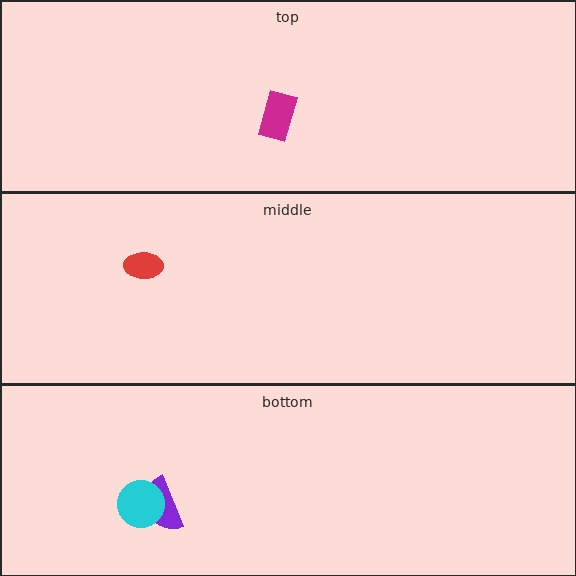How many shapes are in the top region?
1.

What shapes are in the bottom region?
The purple semicircle, the cyan circle.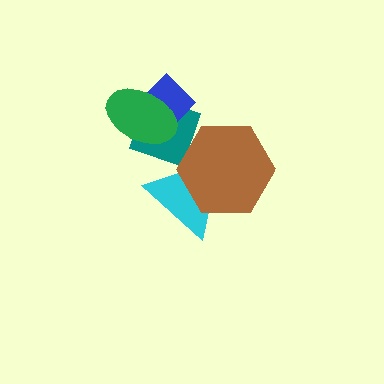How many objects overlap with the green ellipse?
2 objects overlap with the green ellipse.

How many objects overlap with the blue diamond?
2 objects overlap with the blue diamond.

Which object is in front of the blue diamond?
The green ellipse is in front of the blue diamond.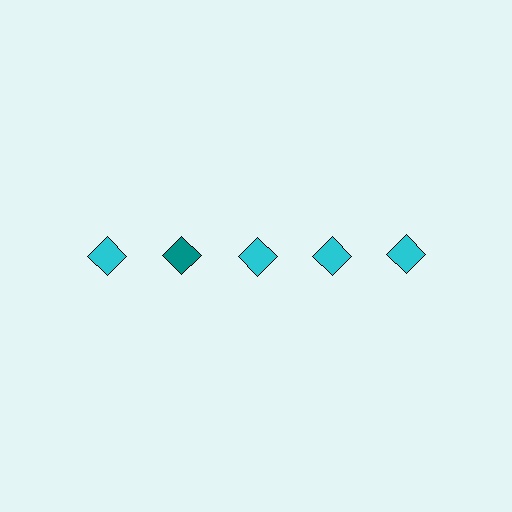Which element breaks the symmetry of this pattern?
The teal diamond in the top row, second from left column breaks the symmetry. All other shapes are cyan diamonds.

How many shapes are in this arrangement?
There are 5 shapes arranged in a grid pattern.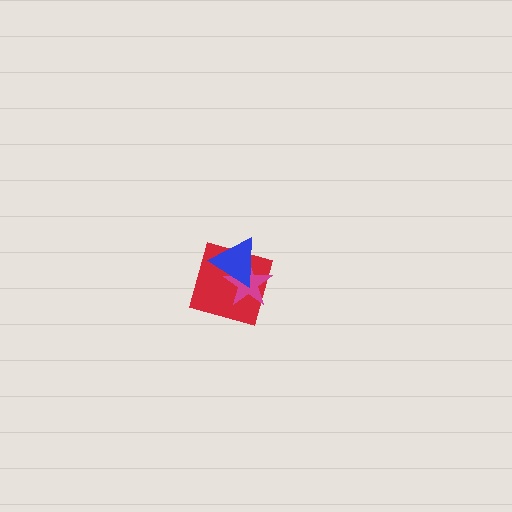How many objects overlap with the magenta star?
2 objects overlap with the magenta star.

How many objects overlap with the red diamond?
2 objects overlap with the red diamond.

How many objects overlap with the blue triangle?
2 objects overlap with the blue triangle.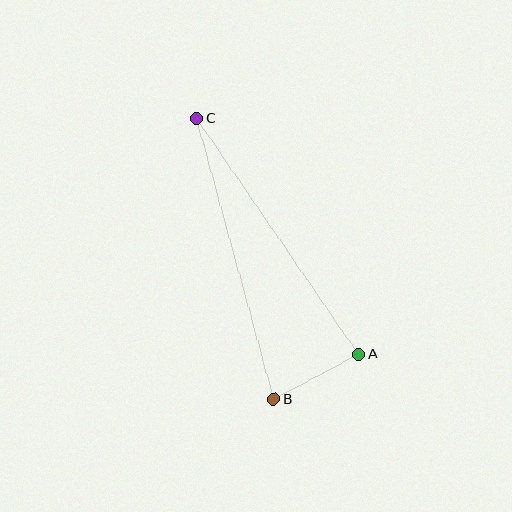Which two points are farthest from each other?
Points B and C are farthest from each other.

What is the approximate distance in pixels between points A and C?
The distance between A and C is approximately 286 pixels.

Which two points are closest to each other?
Points A and B are closest to each other.